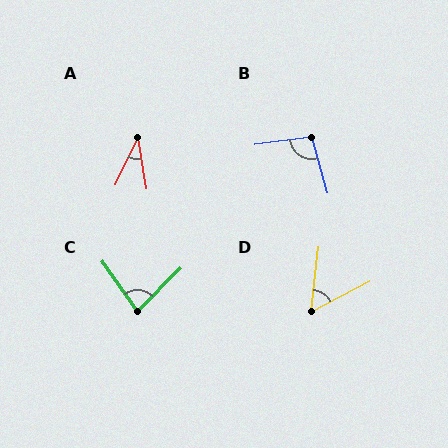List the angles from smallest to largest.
A (35°), D (56°), C (80°), B (98°).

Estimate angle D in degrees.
Approximately 56 degrees.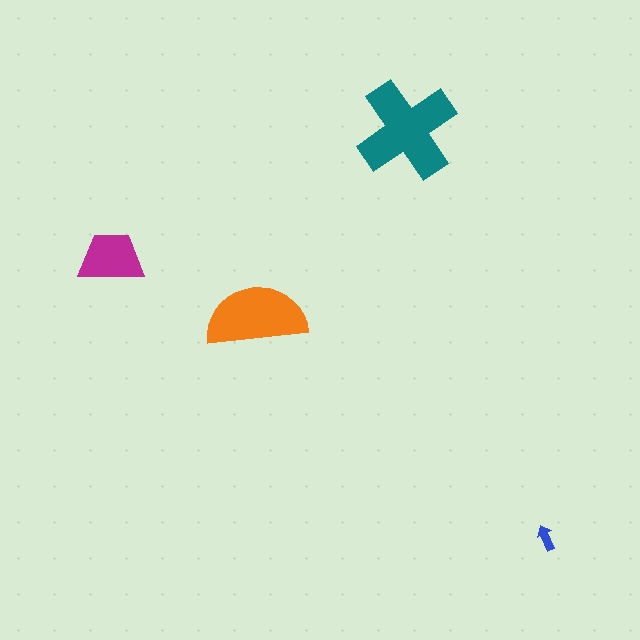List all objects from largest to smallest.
The teal cross, the orange semicircle, the magenta trapezoid, the blue arrow.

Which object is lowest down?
The blue arrow is bottommost.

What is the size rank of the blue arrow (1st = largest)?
4th.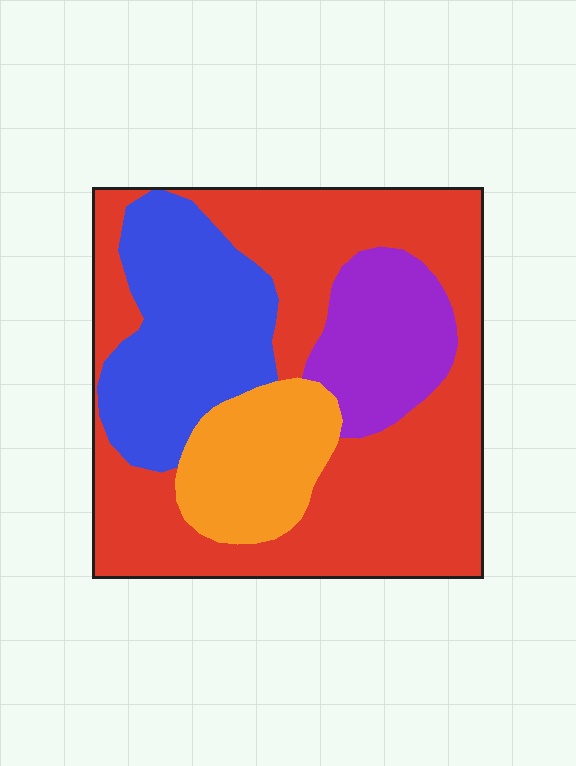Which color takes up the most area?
Red, at roughly 50%.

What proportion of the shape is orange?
Orange takes up about one eighth (1/8) of the shape.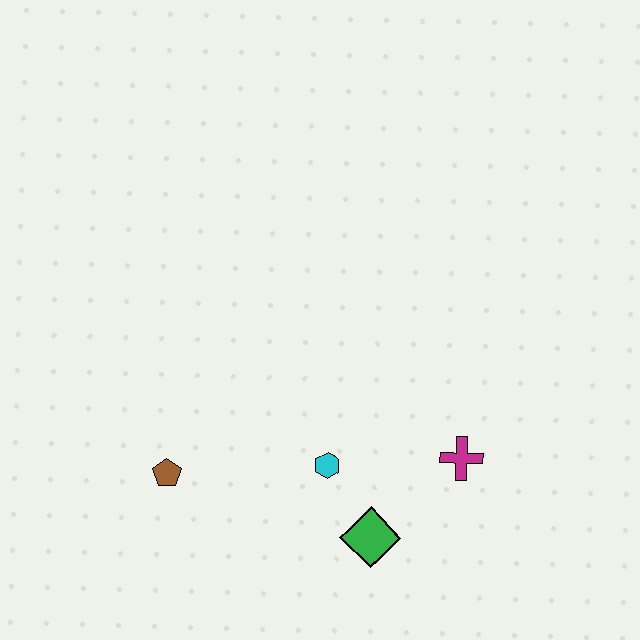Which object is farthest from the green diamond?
The brown pentagon is farthest from the green diamond.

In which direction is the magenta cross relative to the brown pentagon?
The magenta cross is to the right of the brown pentagon.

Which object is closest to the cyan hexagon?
The green diamond is closest to the cyan hexagon.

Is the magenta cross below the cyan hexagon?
No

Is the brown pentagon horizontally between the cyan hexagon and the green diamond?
No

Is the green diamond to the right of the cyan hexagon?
Yes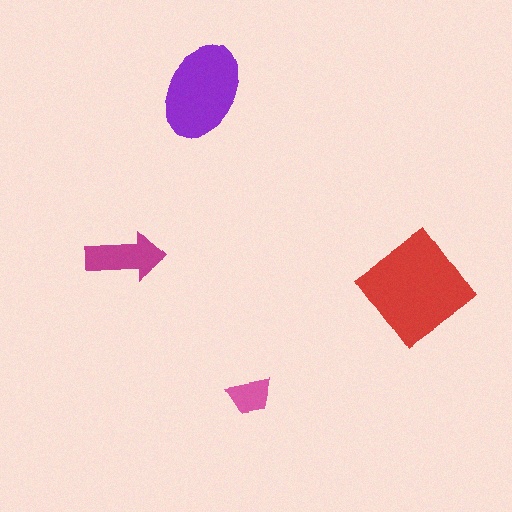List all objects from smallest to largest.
The pink trapezoid, the magenta arrow, the purple ellipse, the red diamond.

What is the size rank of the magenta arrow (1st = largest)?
3rd.